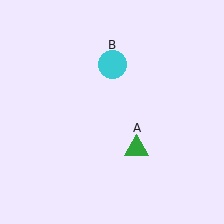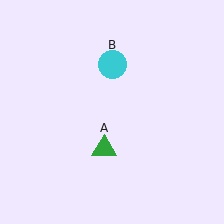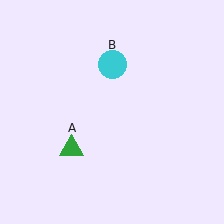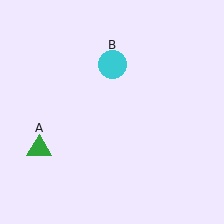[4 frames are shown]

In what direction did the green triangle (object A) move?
The green triangle (object A) moved left.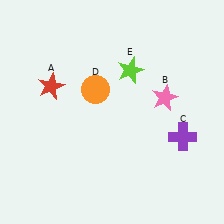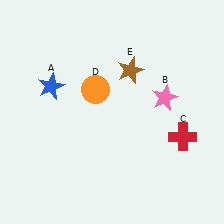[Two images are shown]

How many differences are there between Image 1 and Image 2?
There are 3 differences between the two images.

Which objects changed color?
A changed from red to blue. C changed from purple to red. E changed from lime to brown.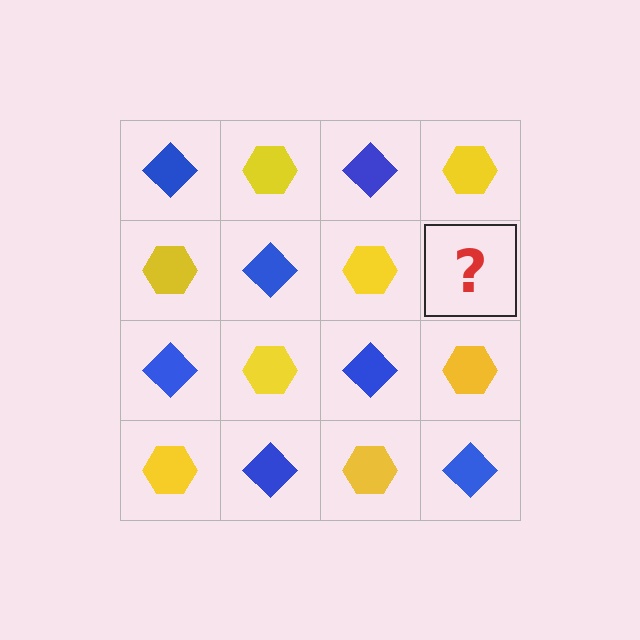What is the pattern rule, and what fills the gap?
The rule is that it alternates blue diamond and yellow hexagon in a checkerboard pattern. The gap should be filled with a blue diamond.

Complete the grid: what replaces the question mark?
The question mark should be replaced with a blue diamond.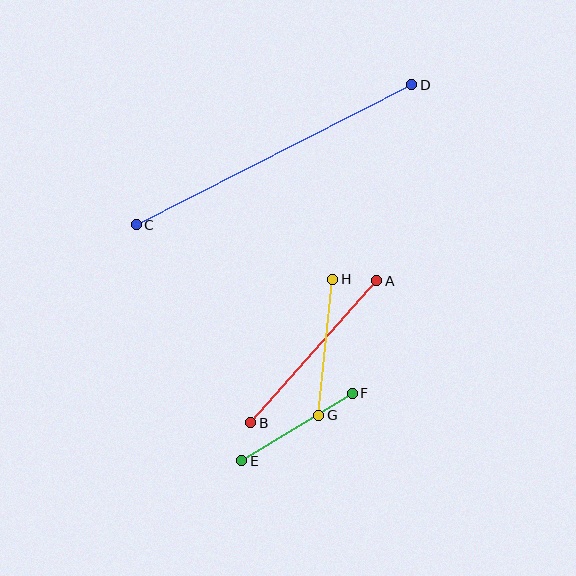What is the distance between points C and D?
The distance is approximately 309 pixels.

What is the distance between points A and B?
The distance is approximately 189 pixels.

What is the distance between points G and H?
The distance is approximately 136 pixels.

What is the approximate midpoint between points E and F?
The midpoint is at approximately (297, 427) pixels.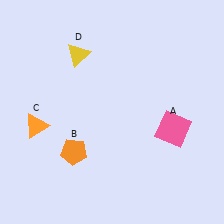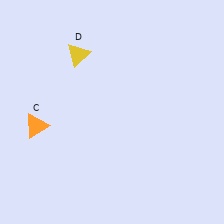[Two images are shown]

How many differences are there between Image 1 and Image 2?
There are 2 differences between the two images.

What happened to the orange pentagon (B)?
The orange pentagon (B) was removed in Image 2. It was in the bottom-left area of Image 1.